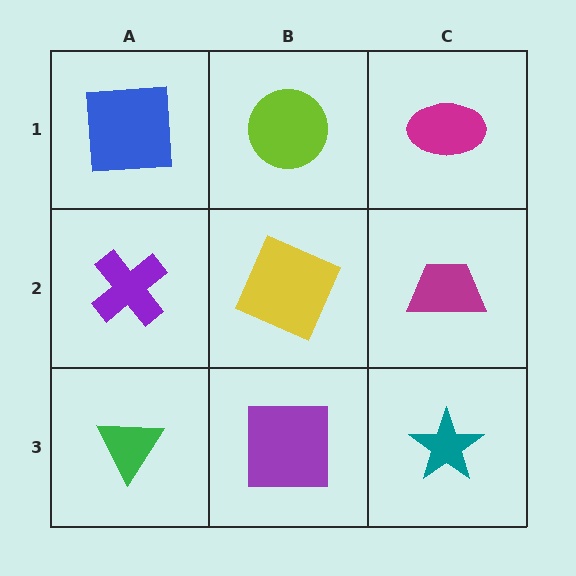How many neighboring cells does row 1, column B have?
3.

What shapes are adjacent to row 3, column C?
A magenta trapezoid (row 2, column C), a purple square (row 3, column B).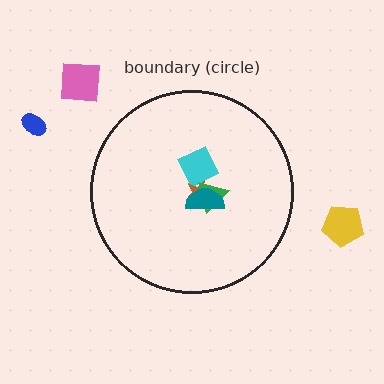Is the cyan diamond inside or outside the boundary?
Inside.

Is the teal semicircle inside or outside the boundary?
Inside.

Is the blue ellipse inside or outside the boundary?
Outside.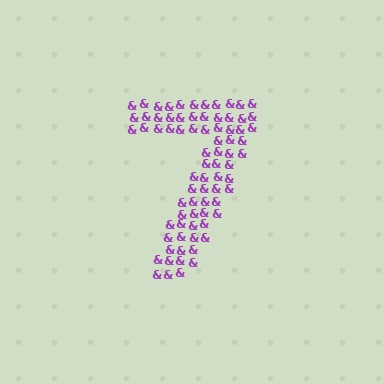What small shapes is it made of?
It is made of small ampersands.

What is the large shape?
The large shape is the digit 7.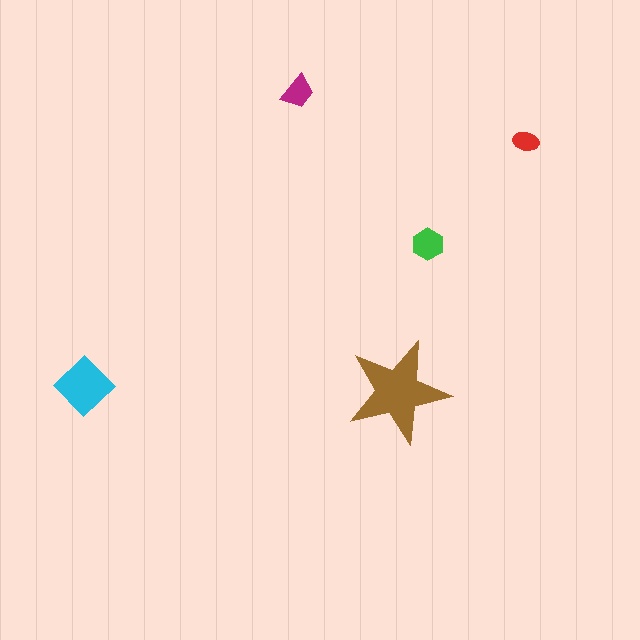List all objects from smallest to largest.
The red ellipse, the magenta trapezoid, the green hexagon, the cyan diamond, the brown star.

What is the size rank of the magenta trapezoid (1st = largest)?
4th.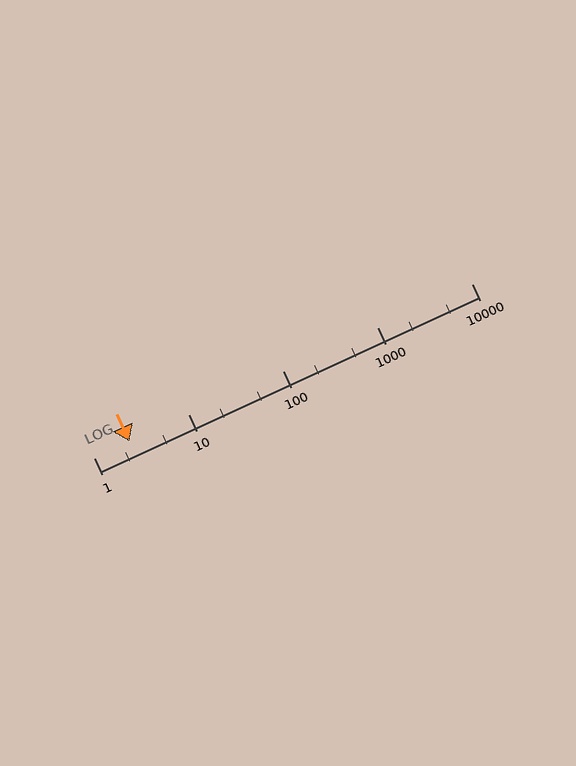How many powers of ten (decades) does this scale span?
The scale spans 4 decades, from 1 to 10000.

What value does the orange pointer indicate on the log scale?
The pointer indicates approximately 2.4.